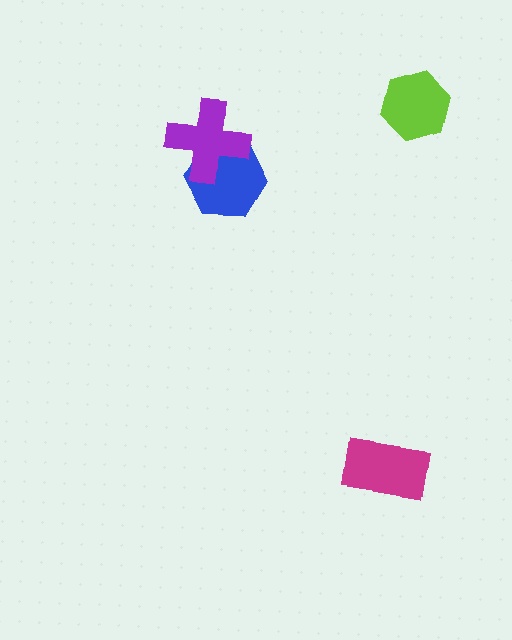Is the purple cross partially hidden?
No, no other shape covers it.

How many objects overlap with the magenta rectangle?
0 objects overlap with the magenta rectangle.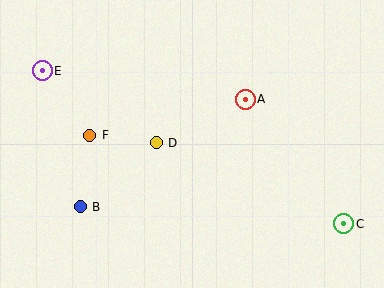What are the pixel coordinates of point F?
Point F is at (90, 135).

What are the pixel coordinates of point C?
Point C is at (344, 224).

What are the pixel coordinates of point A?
Point A is at (245, 99).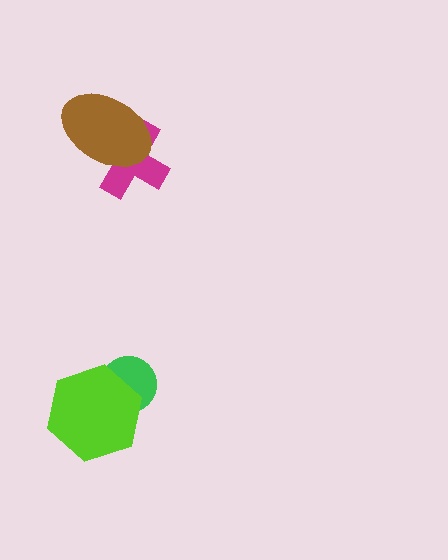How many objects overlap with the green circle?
1 object overlaps with the green circle.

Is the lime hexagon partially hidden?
No, no other shape covers it.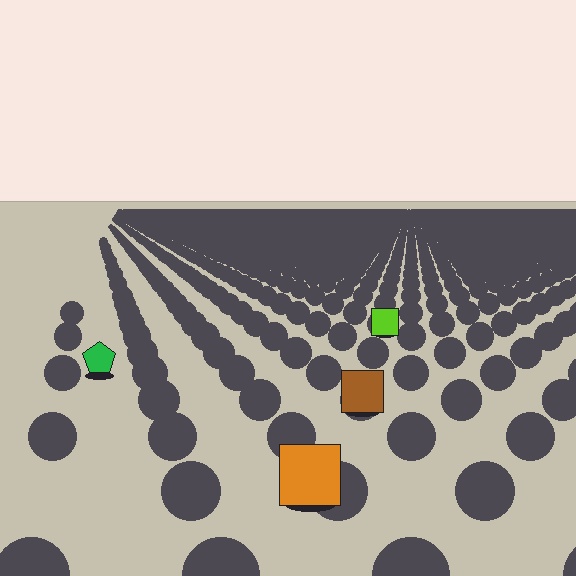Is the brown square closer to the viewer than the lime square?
Yes. The brown square is closer — you can tell from the texture gradient: the ground texture is coarser near it.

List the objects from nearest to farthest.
From nearest to farthest: the orange square, the brown square, the green pentagon, the lime square.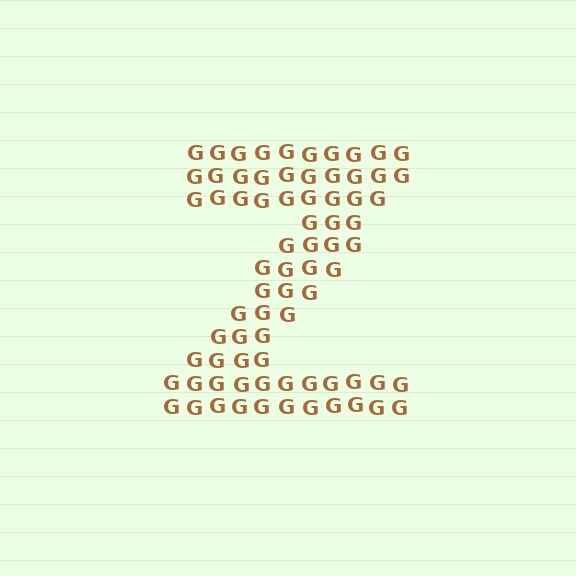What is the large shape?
The large shape is the letter Z.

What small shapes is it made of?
It is made of small letter G's.